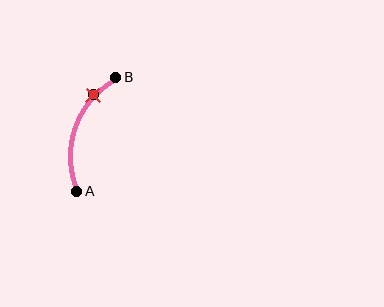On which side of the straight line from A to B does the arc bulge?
The arc bulges to the left of the straight line connecting A and B.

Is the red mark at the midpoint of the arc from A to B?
No. The red mark lies on the arc but is closer to endpoint B. The arc midpoint would be at the point on the curve equidistant along the arc from both A and B.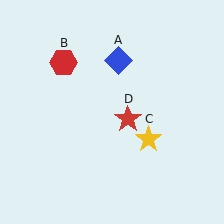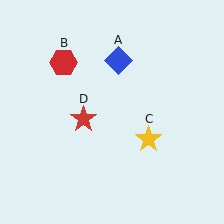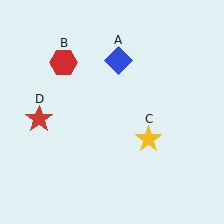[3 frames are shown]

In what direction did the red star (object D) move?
The red star (object D) moved left.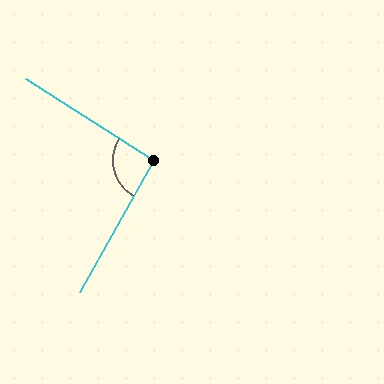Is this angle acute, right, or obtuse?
It is approximately a right angle.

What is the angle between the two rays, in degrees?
Approximately 93 degrees.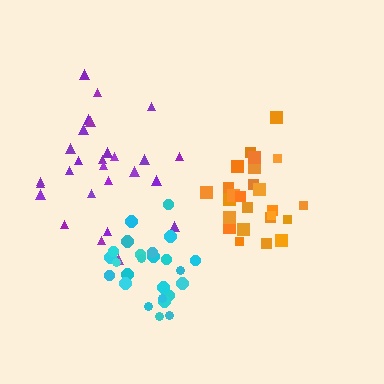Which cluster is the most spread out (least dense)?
Purple.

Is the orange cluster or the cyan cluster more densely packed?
Orange.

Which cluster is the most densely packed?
Orange.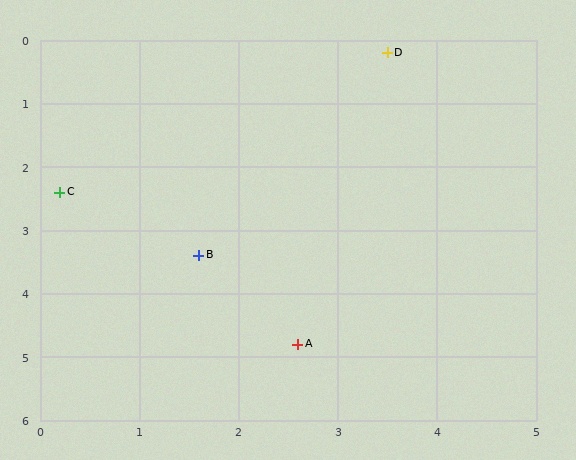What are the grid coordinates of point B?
Point B is at approximately (1.6, 3.4).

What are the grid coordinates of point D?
Point D is at approximately (3.5, 0.2).